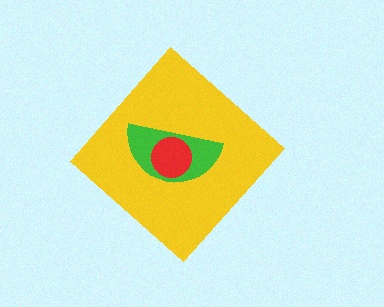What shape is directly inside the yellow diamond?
The green semicircle.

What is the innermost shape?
The red circle.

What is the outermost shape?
The yellow diamond.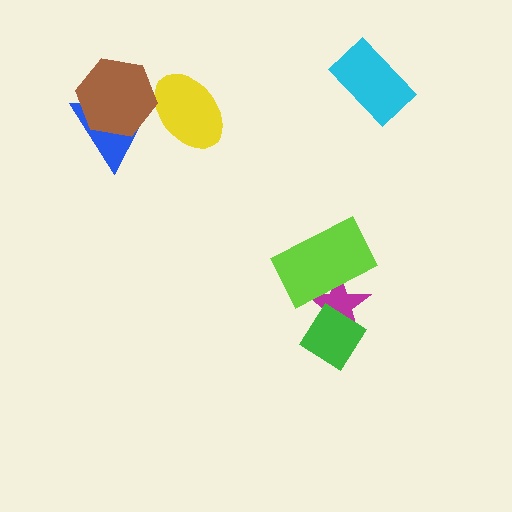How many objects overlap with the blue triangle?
2 objects overlap with the blue triangle.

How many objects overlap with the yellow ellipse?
2 objects overlap with the yellow ellipse.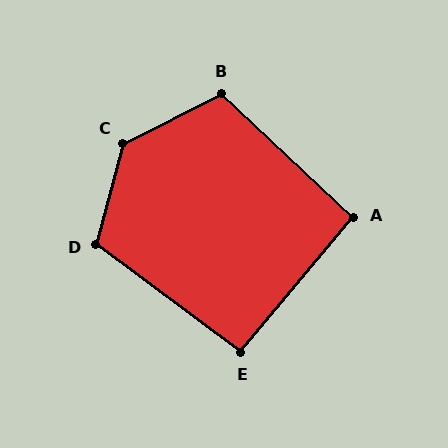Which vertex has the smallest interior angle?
E, at approximately 93 degrees.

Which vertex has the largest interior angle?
C, at approximately 131 degrees.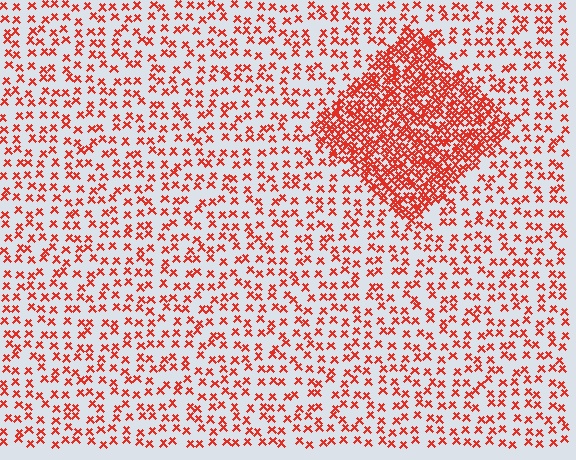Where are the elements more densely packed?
The elements are more densely packed inside the diamond boundary.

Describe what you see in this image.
The image contains small red elements arranged at two different densities. A diamond-shaped region is visible where the elements are more densely packed than the surrounding area.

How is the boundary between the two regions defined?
The boundary is defined by a change in element density (approximately 2.9x ratio). All elements are the same color, size, and shape.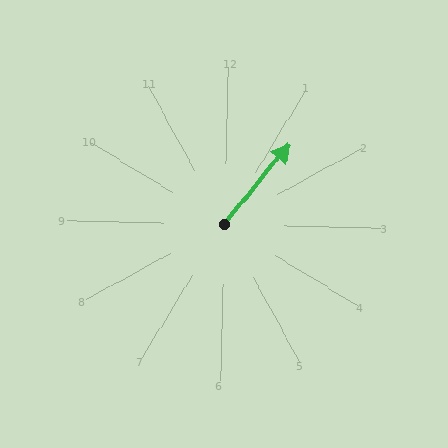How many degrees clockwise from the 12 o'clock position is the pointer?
Approximately 38 degrees.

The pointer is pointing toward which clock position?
Roughly 1 o'clock.